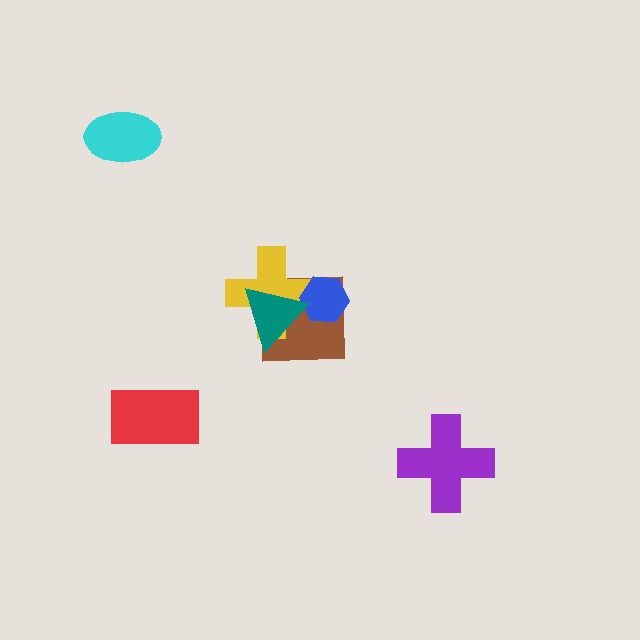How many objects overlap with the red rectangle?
0 objects overlap with the red rectangle.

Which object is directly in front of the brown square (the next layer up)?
The yellow cross is directly in front of the brown square.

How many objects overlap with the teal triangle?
3 objects overlap with the teal triangle.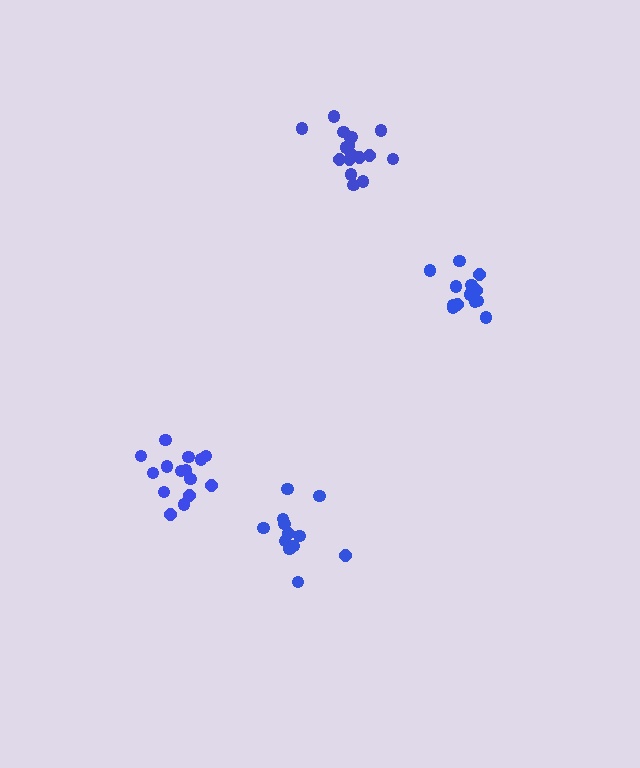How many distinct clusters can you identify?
There are 4 distinct clusters.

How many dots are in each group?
Group 1: 12 dots, Group 2: 13 dots, Group 3: 15 dots, Group 4: 17 dots (57 total).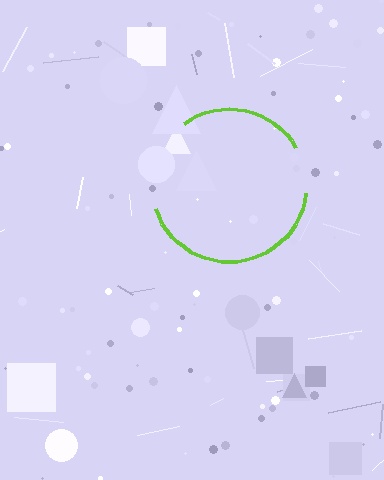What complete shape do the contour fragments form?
The contour fragments form a circle.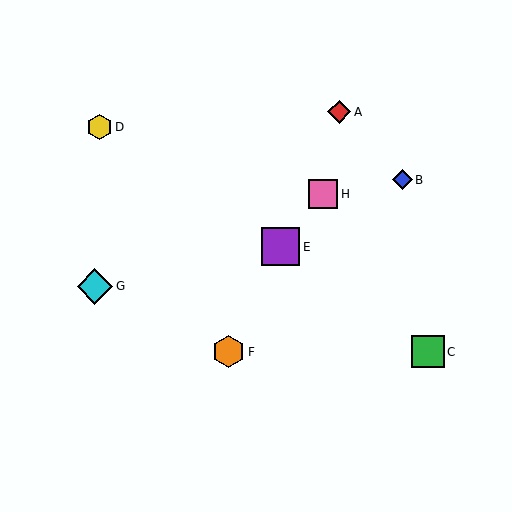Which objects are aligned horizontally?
Objects C, F are aligned horizontally.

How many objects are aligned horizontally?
2 objects (C, F) are aligned horizontally.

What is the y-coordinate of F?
Object F is at y≈352.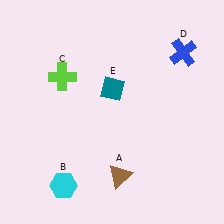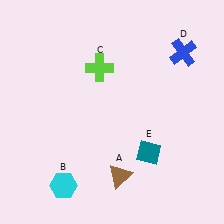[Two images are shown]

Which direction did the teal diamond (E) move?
The teal diamond (E) moved down.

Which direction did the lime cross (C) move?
The lime cross (C) moved right.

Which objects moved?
The objects that moved are: the lime cross (C), the teal diamond (E).